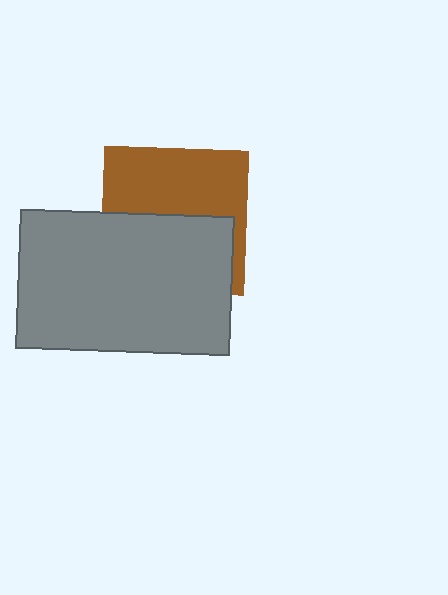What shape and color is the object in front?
The object in front is a gray rectangle.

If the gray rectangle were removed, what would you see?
You would see the complete brown square.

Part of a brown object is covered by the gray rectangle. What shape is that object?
It is a square.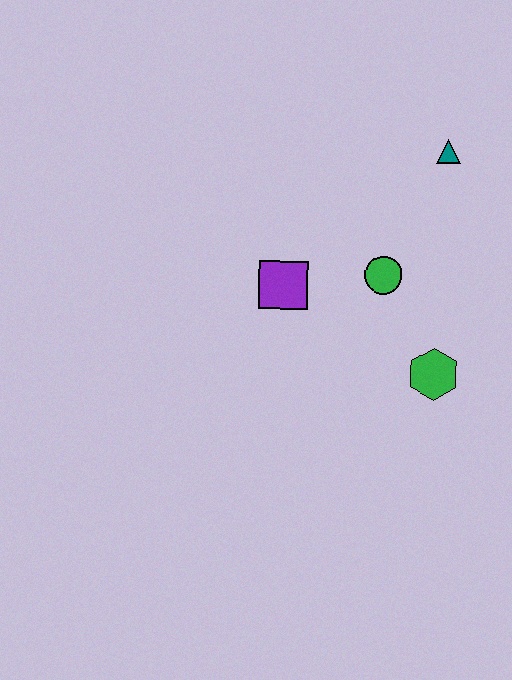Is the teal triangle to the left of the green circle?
No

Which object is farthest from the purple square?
The teal triangle is farthest from the purple square.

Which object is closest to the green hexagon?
The green circle is closest to the green hexagon.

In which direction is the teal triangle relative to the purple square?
The teal triangle is to the right of the purple square.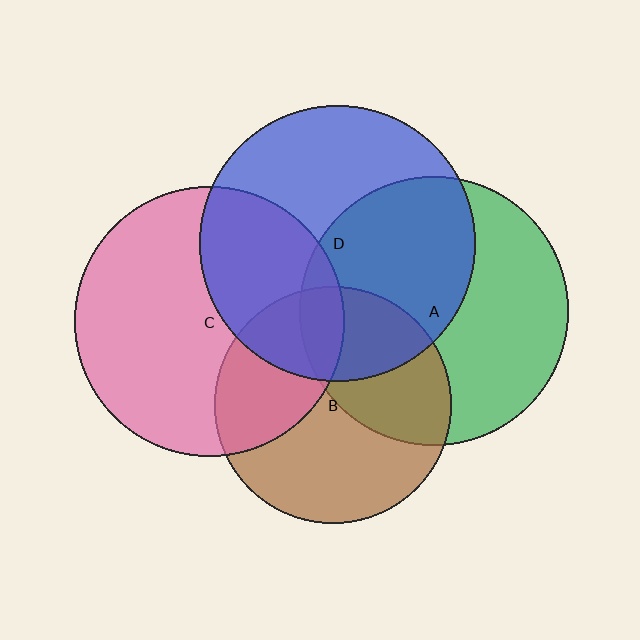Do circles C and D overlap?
Yes.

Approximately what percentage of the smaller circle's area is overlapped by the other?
Approximately 35%.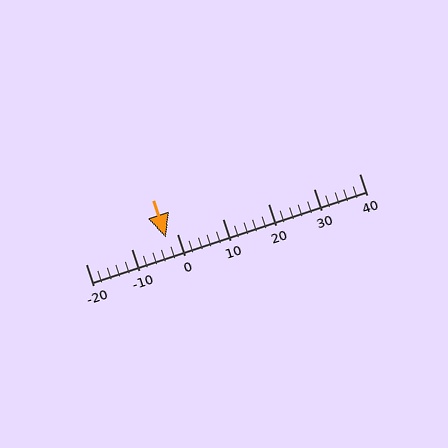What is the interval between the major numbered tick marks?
The major tick marks are spaced 10 units apart.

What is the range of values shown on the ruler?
The ruler shows values from -20 to 40.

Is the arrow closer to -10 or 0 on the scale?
The arrow is closer to 0.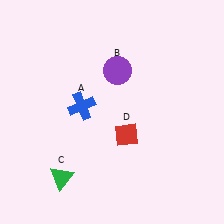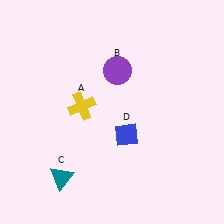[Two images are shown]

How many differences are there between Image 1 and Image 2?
There are 3 differences between the two images.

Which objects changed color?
A changed from blue to yellow. C changed from green to teal. D changed from red to blue.